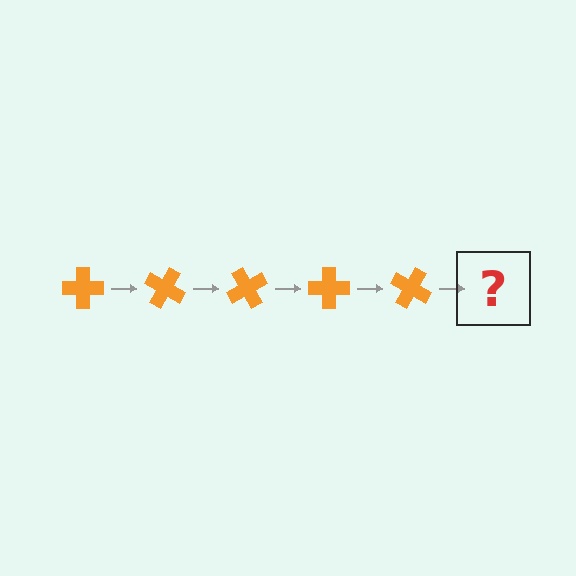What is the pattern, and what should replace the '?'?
The pattern is that the cross rotates 30 degrees each step. The '?' should be an orange cross rotated 150 degrees.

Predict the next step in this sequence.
The next step is an orange cross rotated 150 degrees.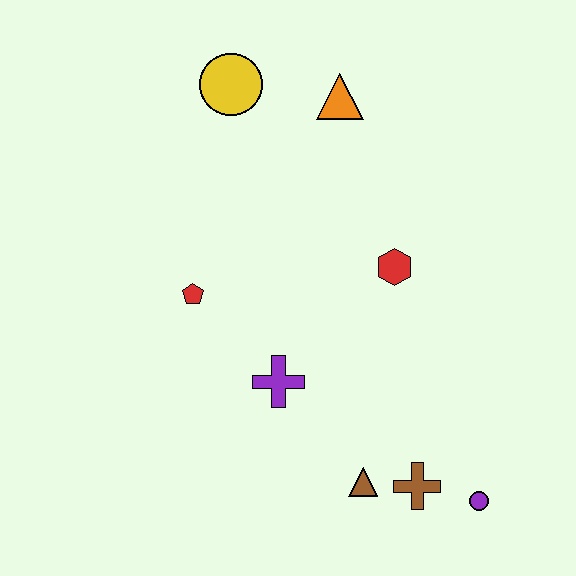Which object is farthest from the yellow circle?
The purple circle is farthest from the yellow circle.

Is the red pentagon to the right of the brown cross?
No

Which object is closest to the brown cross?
The brown triangle is closest to the brown cross.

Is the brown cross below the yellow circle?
Yes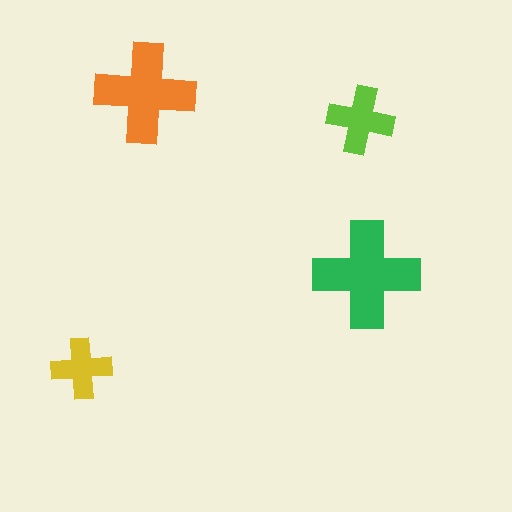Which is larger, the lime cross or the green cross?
The green one.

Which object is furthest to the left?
The yellow cross is leftmost.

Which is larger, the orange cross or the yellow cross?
The orange one.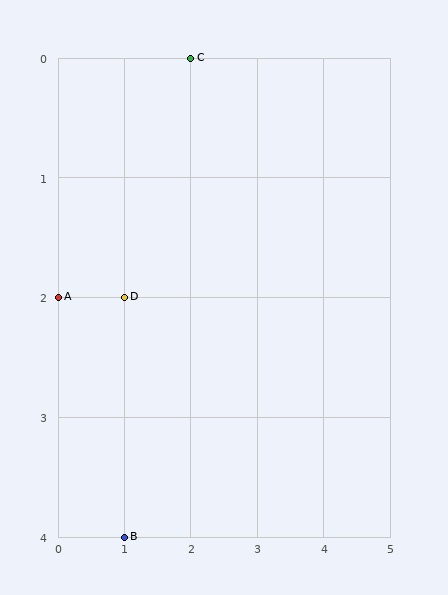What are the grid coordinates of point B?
Point B is at grid coordinates (1, 4).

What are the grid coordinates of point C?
Point C is at grid coordinates (2, 0).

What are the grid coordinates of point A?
Point A is at grid coordinates (0, 2).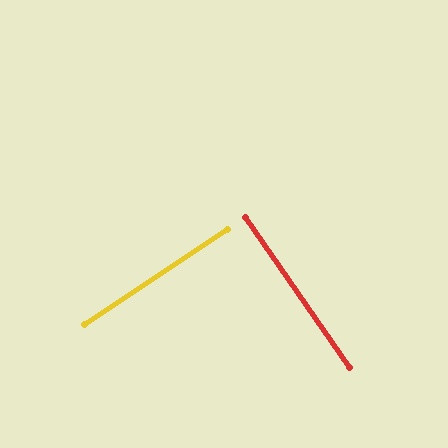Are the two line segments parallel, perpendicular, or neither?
Perpendicular — they meet at approximately 89°.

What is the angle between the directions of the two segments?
Approximately 89 degrees.